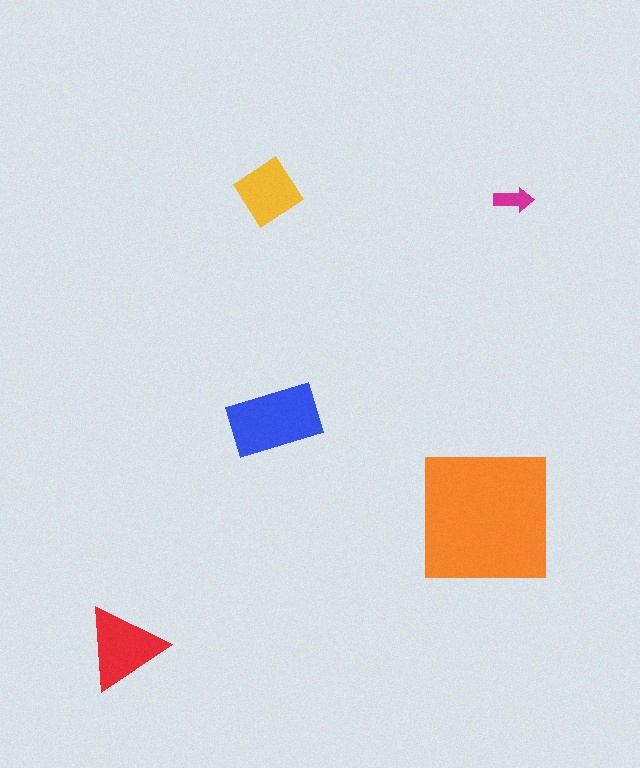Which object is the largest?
The orange square.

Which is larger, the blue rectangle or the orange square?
The orange square.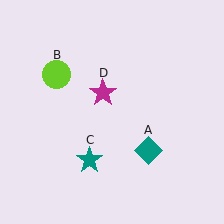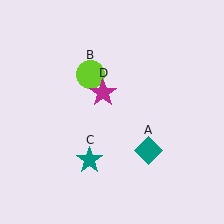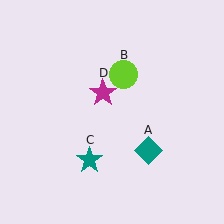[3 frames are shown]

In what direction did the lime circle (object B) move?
The lime circle (object B) moved right.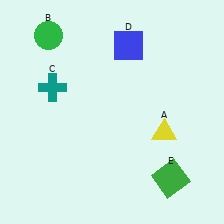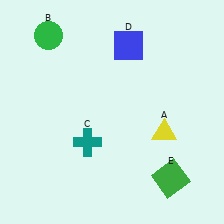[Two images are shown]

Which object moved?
The teal cross (C) moved down.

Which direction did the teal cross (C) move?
The teal cross (C) moved down.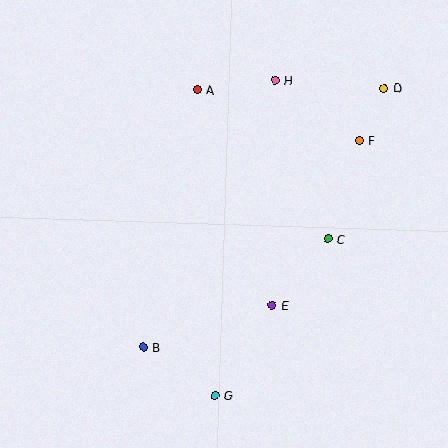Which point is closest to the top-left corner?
Point A is closest to the top-left corner.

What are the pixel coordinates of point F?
Point F is at (359, 140).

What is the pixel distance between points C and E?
The distance between C and E is 86 pixels.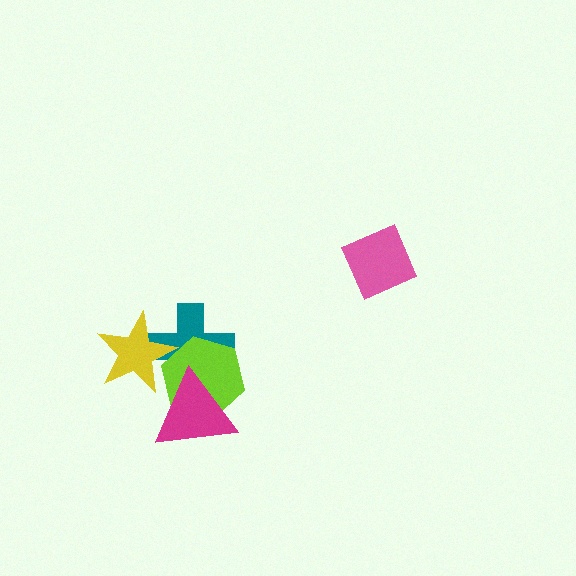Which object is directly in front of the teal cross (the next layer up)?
The lime hexagon is directly in front of the teal cross.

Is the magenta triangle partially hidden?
No, no other shape covers it.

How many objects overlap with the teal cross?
3 objects overlap with the teal cross.